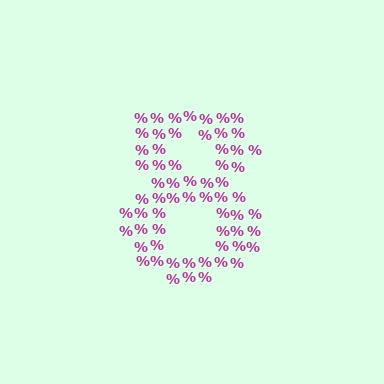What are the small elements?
The small elements are percent signs.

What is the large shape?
The large shape is the digit 8.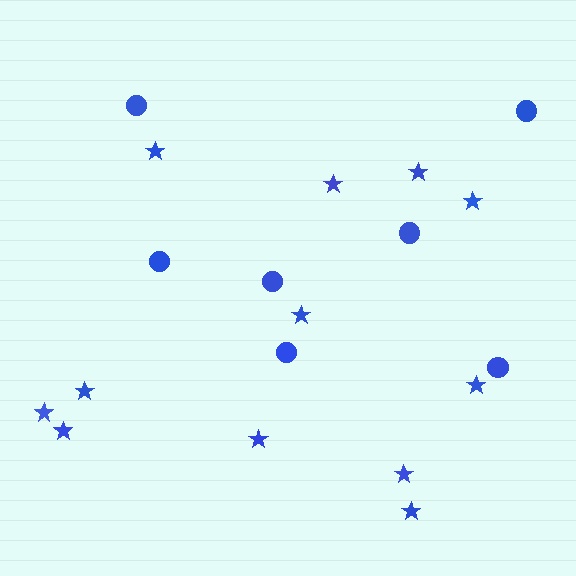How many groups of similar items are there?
There are 2 groups: one group of stars (12) and one group of circles (7).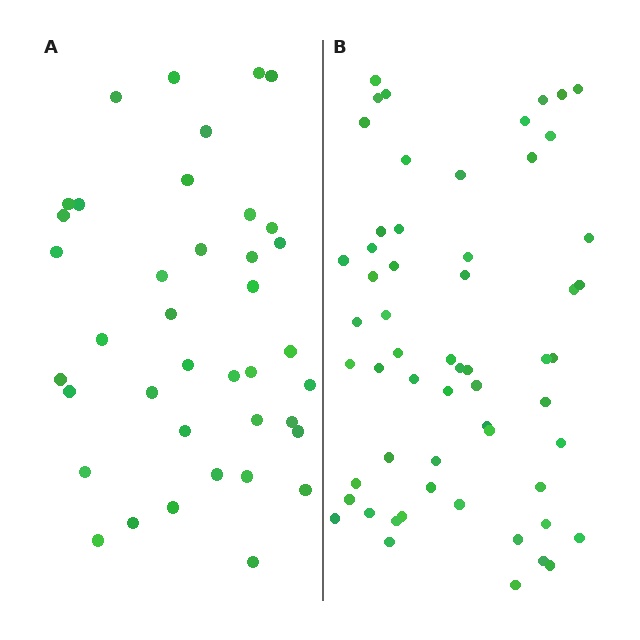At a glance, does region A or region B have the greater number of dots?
Region B (the right region) has more dots.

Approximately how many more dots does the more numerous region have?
Region B has approximately 20 more dots than region A.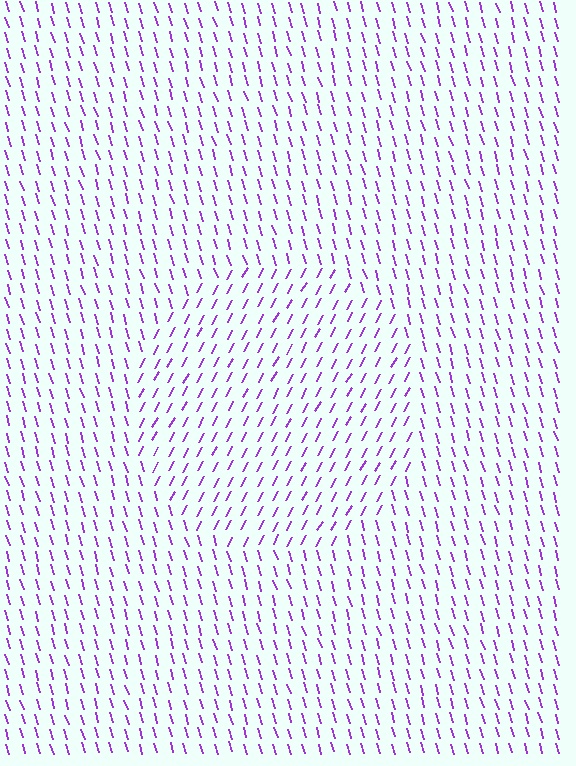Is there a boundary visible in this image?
Yes, there is a texture boundary formed by a change in line orientation.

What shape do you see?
I see a circle.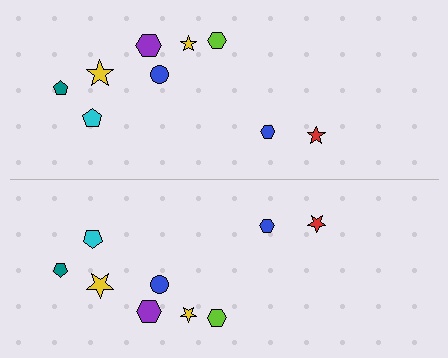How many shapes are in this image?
There are 18 shapes in this image.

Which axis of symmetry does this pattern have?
The pattern has a horizontal axis of symmetry running through the center of the image.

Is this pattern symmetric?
Yes, this pattern has bilateral (reflection) symmetry.